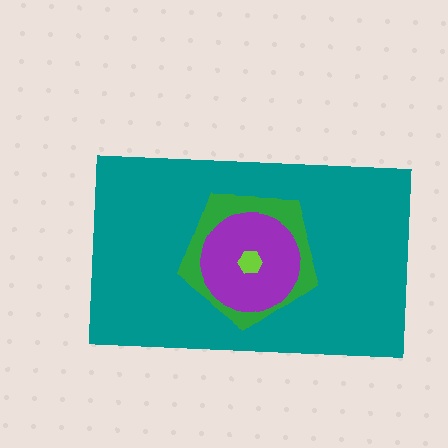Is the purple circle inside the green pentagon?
Yes.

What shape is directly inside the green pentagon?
The purple circle.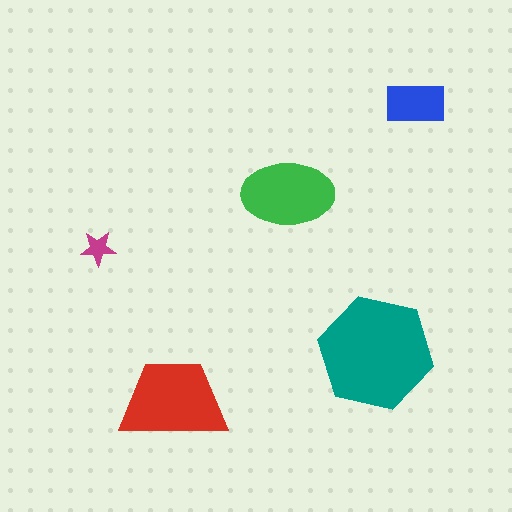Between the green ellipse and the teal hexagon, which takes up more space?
The teal hexagon.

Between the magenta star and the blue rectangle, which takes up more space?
The blue rectangle.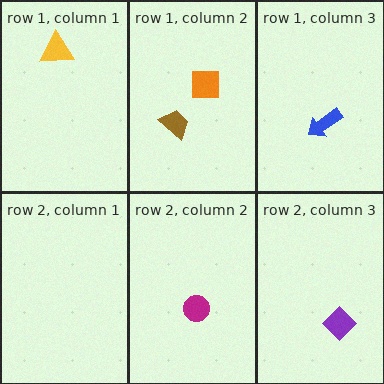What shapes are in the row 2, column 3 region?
The purple diamond.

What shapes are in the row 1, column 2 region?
The brown trapezoid, the orange square.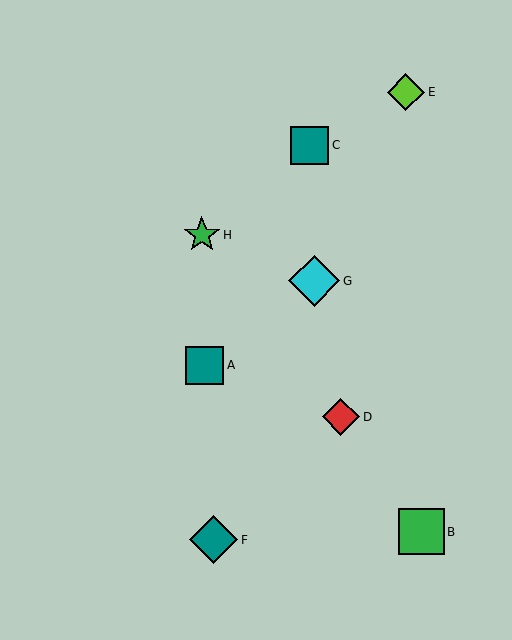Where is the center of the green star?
The center of the green star is at (202, 235).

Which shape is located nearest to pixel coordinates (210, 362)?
The teal square (labeled A) at (205, 365) is nearest to that location.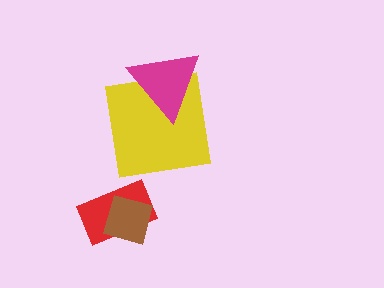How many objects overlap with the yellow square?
1 object overlaps with the yellow square.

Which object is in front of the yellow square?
The magenta triangle is in front of the yellow square.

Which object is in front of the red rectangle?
The brown diamond is in front of the red rectangle.